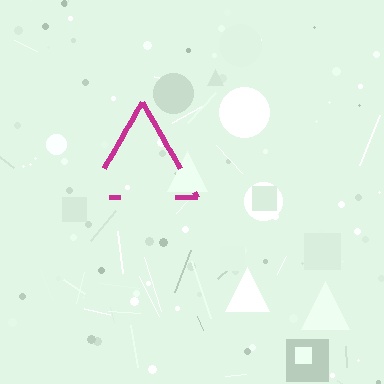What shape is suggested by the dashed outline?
The dashed outline suggests a triangle.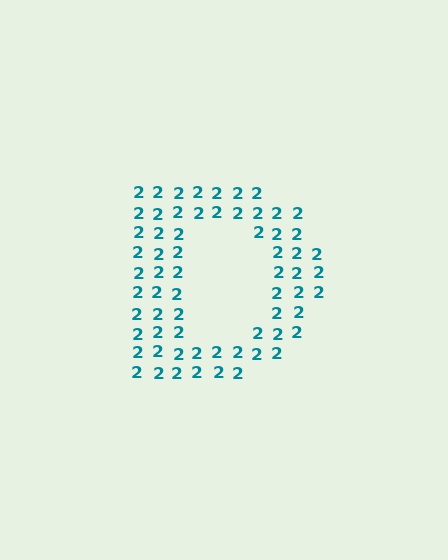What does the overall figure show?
The overall figure shows the letter D.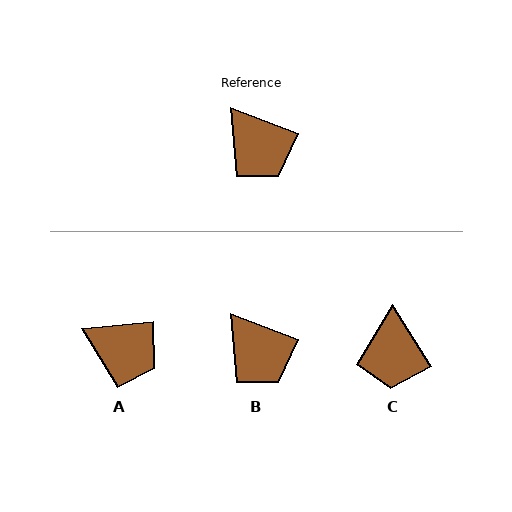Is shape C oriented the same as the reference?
No, it is off by about 37 degrees.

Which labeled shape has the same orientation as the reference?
B.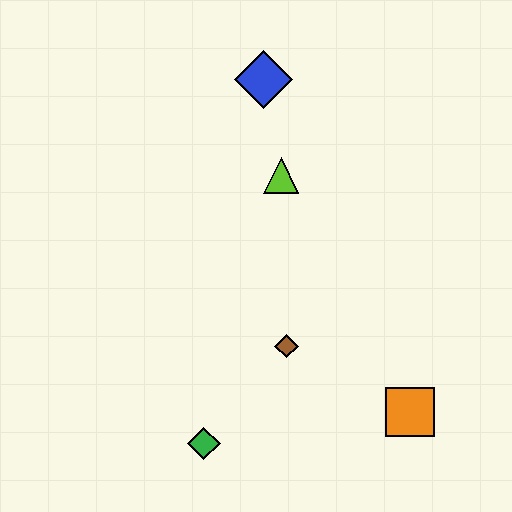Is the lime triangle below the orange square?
No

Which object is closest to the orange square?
The brown diamond is closest to the orange square.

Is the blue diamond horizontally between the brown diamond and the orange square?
No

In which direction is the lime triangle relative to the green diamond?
The lime triangle is above the green diamond.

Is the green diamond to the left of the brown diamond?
Yes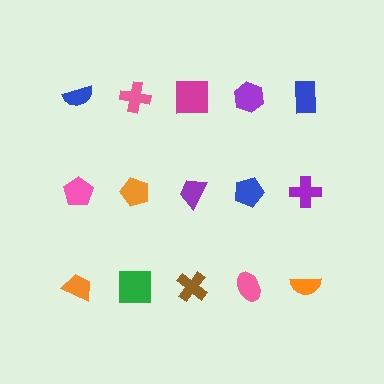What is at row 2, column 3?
A purple trapezoid.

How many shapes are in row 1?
5 shapes.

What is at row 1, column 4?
A purple hexagon.